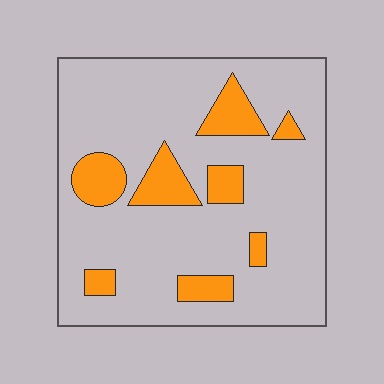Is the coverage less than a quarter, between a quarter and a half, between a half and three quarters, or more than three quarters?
Less than a quarter.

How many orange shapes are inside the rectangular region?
8.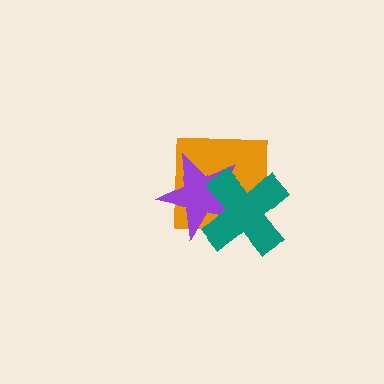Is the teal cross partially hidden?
No, no other shape covers it.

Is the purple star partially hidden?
Yes, it is partially covered by another shape.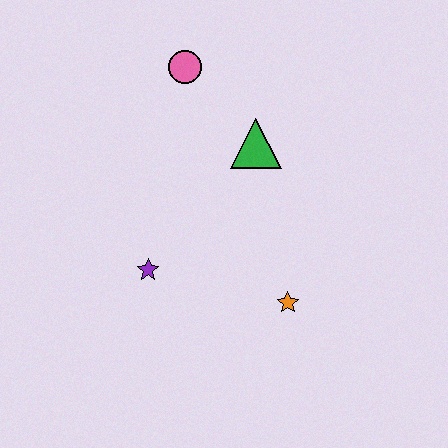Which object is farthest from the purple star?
The pink circle is farthest from the purple star.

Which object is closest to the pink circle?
The green triangle is closest to the pink circle.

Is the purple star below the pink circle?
Yes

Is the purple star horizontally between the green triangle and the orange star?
No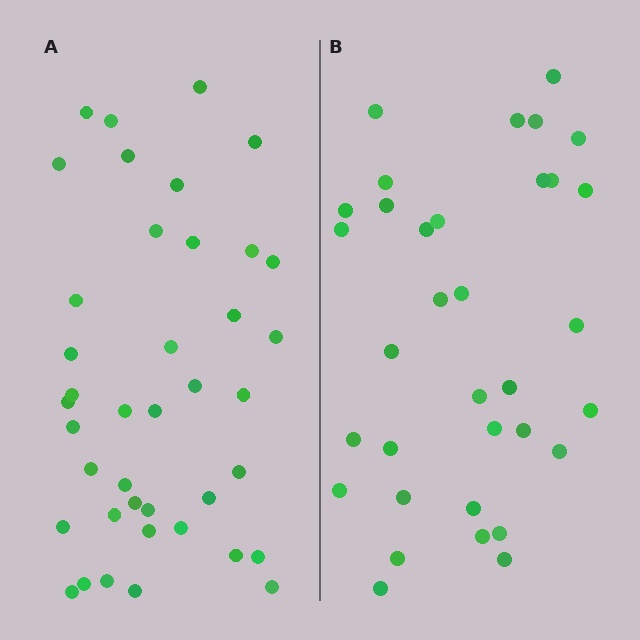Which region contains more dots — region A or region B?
Region A (the left region) has more dots.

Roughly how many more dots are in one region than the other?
Region A has about 6 more dots than region B.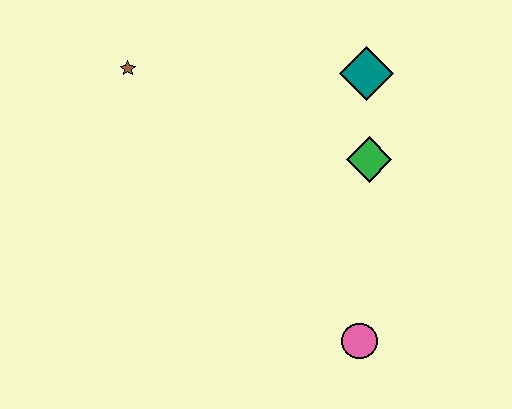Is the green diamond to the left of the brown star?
No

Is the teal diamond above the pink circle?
Yes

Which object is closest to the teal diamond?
The green diamond is closest to the teal diamond.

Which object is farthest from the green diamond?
The brown star is farthest from the green diamond.